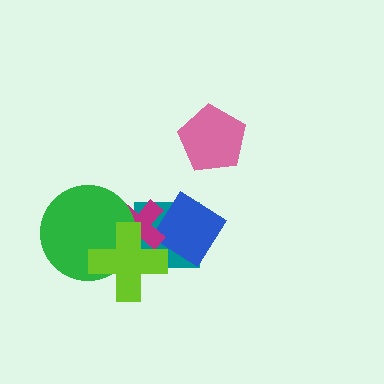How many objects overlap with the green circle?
2 objects overlap with the green circle.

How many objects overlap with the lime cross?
4 objects overlap with the lime cross.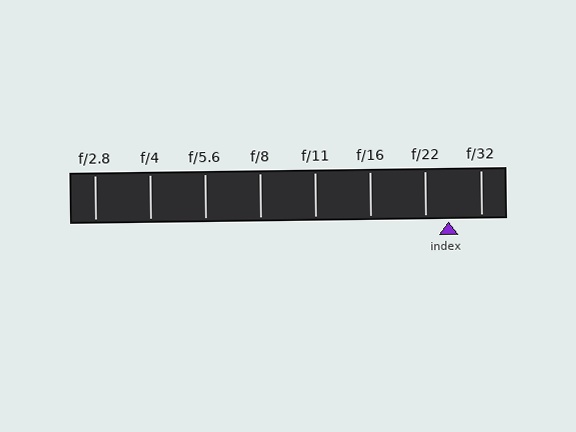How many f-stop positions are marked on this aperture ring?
There are 8 f-stop positions marked.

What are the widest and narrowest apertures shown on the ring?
The widest aperture shown is f/2.8 and the narrowest is f/32.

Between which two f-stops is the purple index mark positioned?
The index mark is between f/22 and f/32.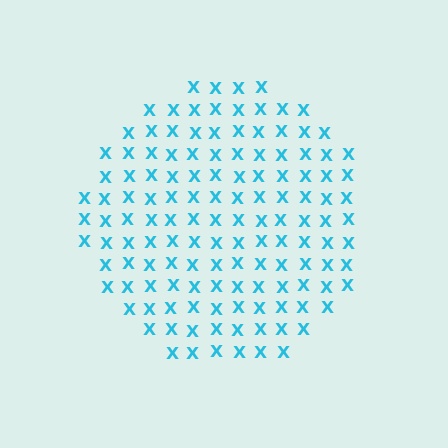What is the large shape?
The large shape is a circle.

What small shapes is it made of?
It is made of small letter X's.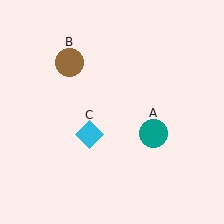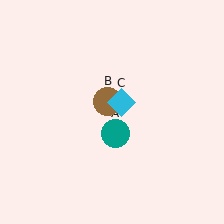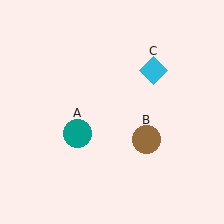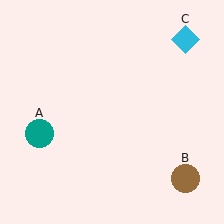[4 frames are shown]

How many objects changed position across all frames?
3 objects changed position: teal circle (object A), brown circle (object B), cyan diamond (object C).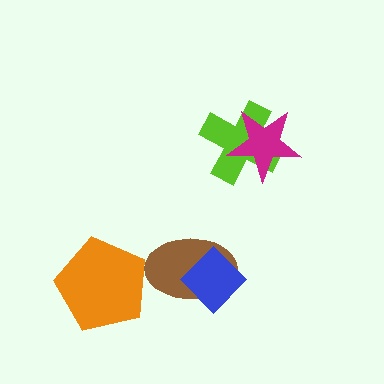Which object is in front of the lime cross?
The magenta star is in front of the lime cross.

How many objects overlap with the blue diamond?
1 object overlaps with the blue diamond.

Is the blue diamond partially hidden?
No, no other shape covers it.